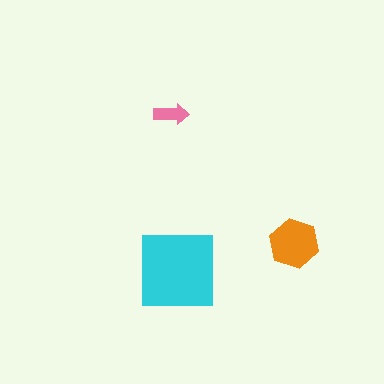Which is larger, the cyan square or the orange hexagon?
The cyan square.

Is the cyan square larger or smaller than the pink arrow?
Larger.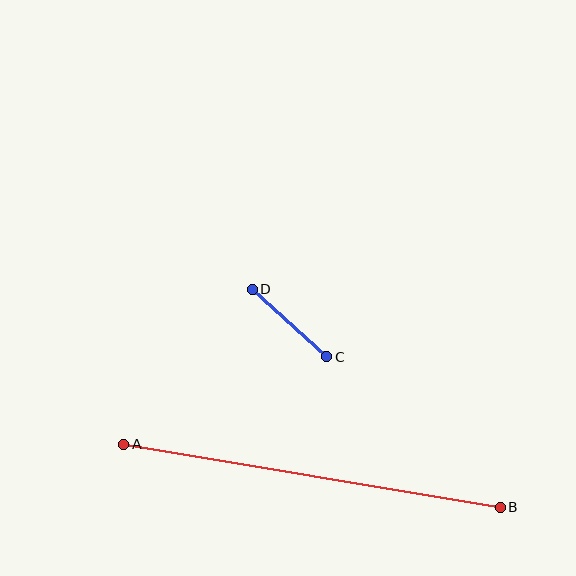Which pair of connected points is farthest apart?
Points A and B are farthest apart.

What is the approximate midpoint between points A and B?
The midpoint is at approximately (312, 476) pixels.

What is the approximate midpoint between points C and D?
The midpoint is at approximately (290, 323) pixels.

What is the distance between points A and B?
The distance is approximately 382 pixels.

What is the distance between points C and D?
The distance is approximately 100 pixels.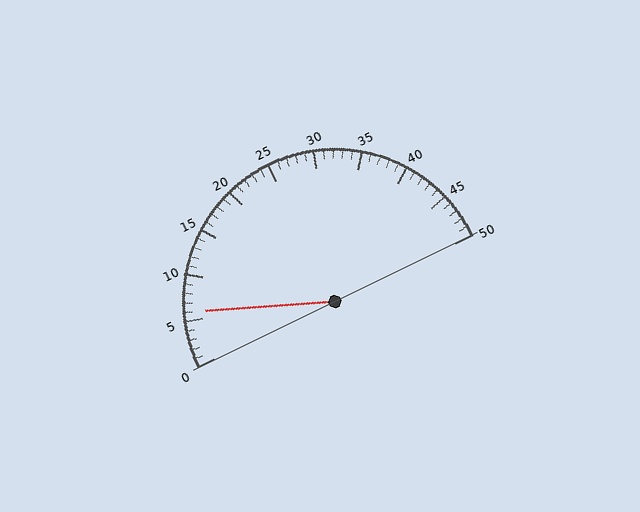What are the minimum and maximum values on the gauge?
The gauge ranges from 0 to 50.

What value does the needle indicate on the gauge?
The needle indicates approximately 6.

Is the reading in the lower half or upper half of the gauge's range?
The reading is in the lower half of the range (0 to 50).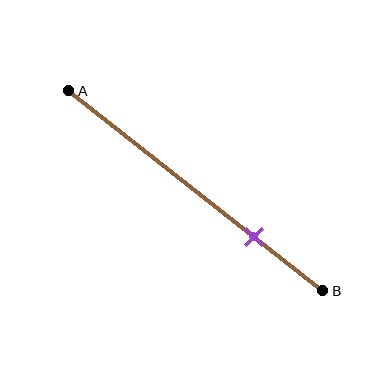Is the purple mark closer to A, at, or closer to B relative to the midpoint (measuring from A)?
The purple mark is closer to point B than the midpoint of segment AB.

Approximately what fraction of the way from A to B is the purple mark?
The purple mark is approximately 75% of the way from A to B.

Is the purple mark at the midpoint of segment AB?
No, the mark is at about 75% from A, not at the 50% midpoint.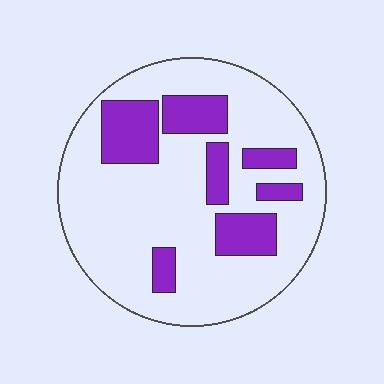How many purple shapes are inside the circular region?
7.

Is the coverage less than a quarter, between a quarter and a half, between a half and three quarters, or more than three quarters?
Less than a quarter.